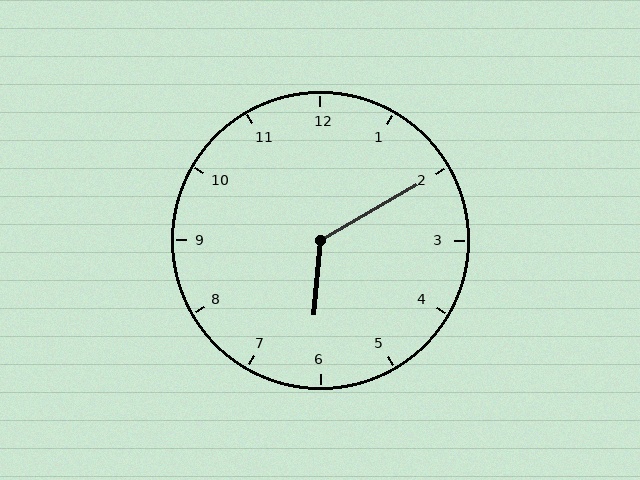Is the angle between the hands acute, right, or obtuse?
It is obtuse.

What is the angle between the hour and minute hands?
Approximately 125 degrees.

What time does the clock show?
6:10.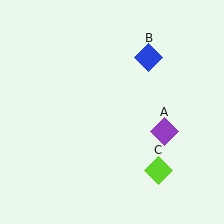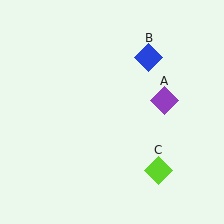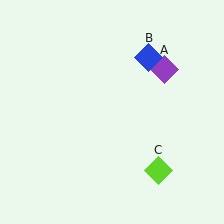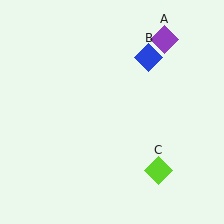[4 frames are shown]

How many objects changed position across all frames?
1 object changed position: purple diamond (object A).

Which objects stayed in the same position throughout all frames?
Blue diamond (object B) and lime diamond (object C) remained stationary.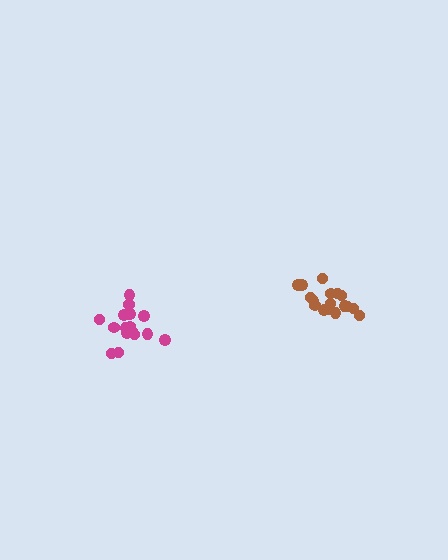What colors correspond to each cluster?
The clusters are colored: magenta, brown.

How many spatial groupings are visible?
There are 2 spatial groupings.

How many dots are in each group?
Group 1: 17 dots, Group 2: 17 dots (34 total).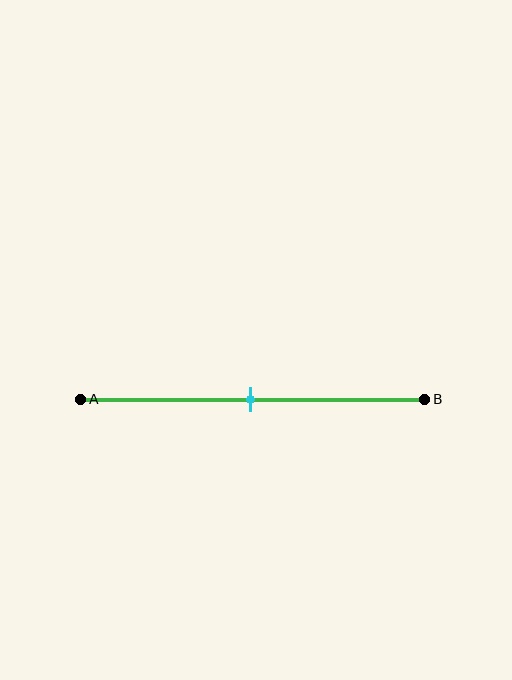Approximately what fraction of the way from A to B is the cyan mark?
The cyan mark is approximately 50% of the way from A to B.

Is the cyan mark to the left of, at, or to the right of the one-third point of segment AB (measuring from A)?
The cyan mark is to the right of the one-third point of segment AB.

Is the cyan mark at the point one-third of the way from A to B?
No, the mark is at about 50% from A, not at the 33% one-third point.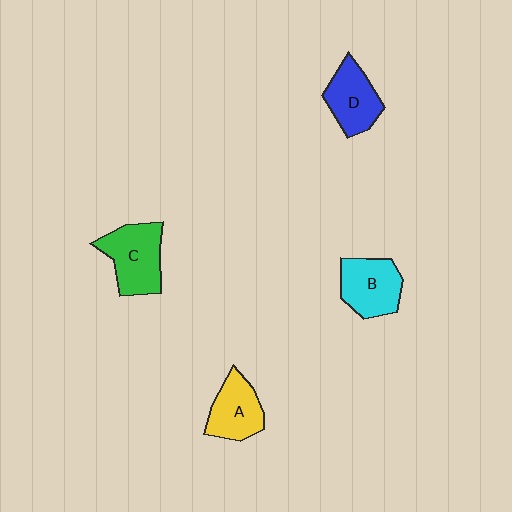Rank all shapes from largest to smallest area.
From largest to smallest: C (green), B (cyan), D (blue), A (yellow).